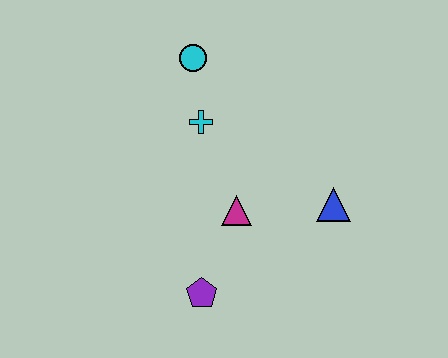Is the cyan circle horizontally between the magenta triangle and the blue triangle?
No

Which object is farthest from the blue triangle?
The cyan circle is farthest from the blue triangle.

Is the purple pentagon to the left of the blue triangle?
Yes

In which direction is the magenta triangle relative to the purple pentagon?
The magenta triangle is above the purple pentagon.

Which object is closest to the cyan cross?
The cyan circle is closest to the cyan cross.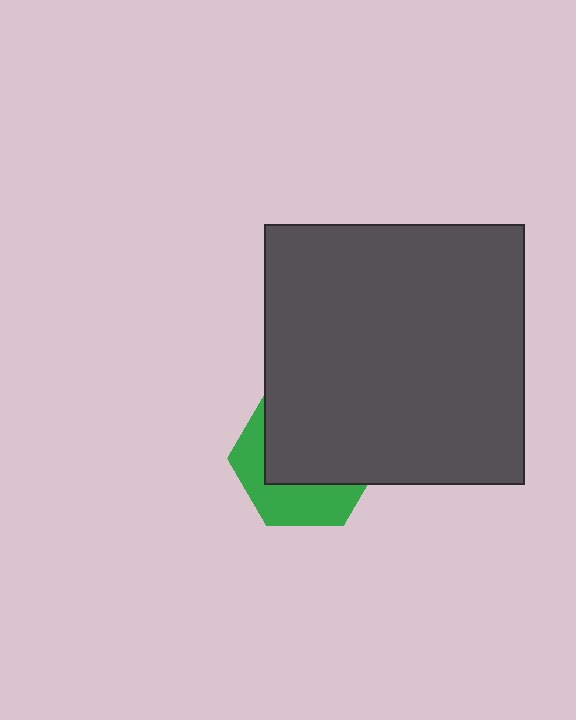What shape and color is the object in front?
The object in front is a dark gray square.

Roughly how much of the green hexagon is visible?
A small part of it is visible (roughly 38%).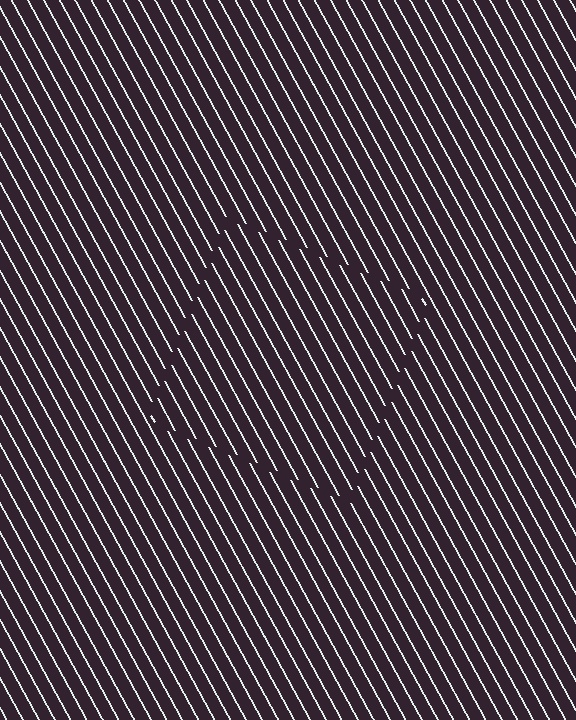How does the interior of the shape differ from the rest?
The interior of the shape contains the same grating, shifted by half a period — the contour is defined by the phase discontinuity where line-ends from the inner and outer gratings abut.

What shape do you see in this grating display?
An illusory square. The interior of the shape contains the same grating, shifted by half a period — the contour is defined by the phase discontinuity where line-ends from the inner and outer gratings abut.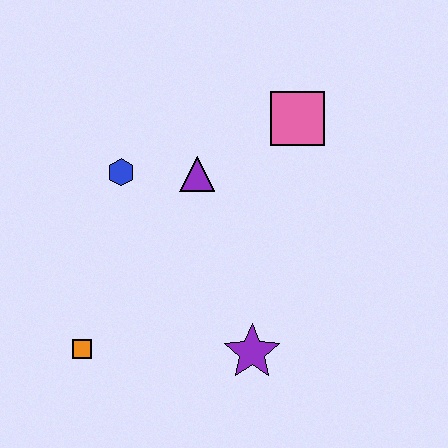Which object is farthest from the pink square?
The orange square is farthest from the pink square.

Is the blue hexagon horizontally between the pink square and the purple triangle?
No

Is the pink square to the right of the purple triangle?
Yes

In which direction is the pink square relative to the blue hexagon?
The pink square is to the right of the blue hexagon.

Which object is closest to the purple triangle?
The blue hexagon is closest to the purple triangle.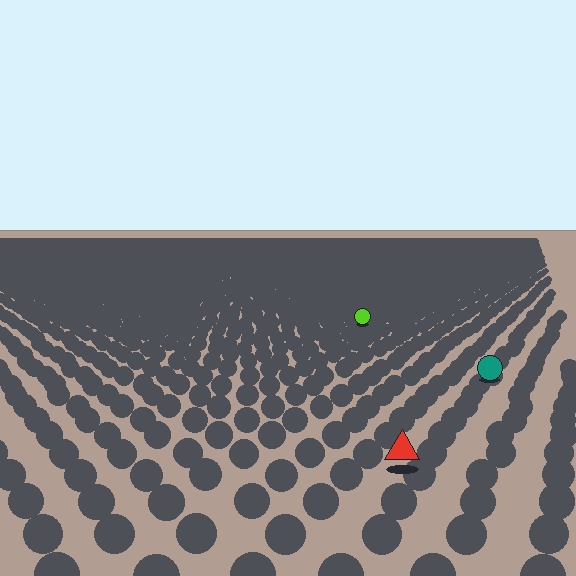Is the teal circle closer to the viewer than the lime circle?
Yes. The teal circle is closer — you can tell from the texture gradient: the ground texture is coarser near it.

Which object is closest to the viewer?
The red triangle is closest. The texture marks near it are larger and more spread out.